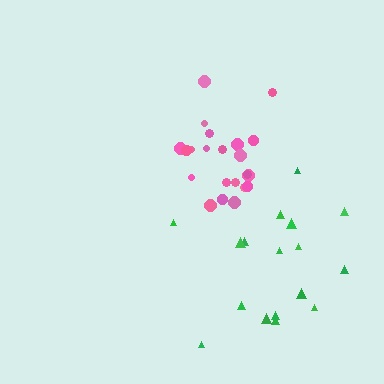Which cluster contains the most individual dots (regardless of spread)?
Pink (23).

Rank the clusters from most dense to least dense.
pink, green.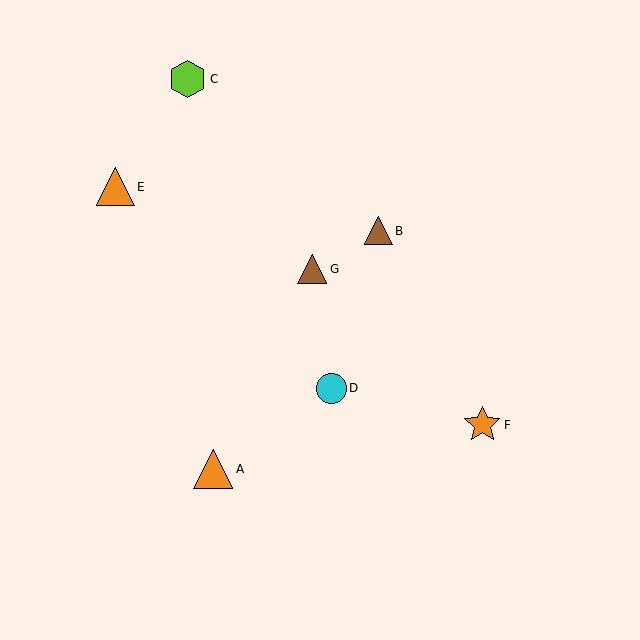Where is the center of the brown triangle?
The center of the brown triangle is at (379, 231).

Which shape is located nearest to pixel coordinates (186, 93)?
The lime hexagon (labeled C) at (188, 79) is nearest to that location.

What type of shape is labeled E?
Shape E is an orange triangle.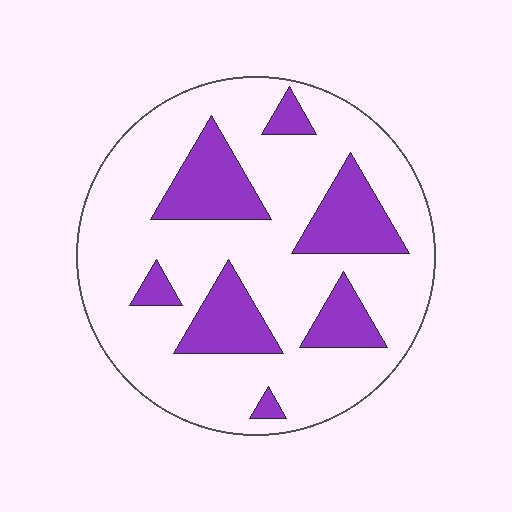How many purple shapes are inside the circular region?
7.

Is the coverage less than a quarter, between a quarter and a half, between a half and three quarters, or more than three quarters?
Less than a quarter.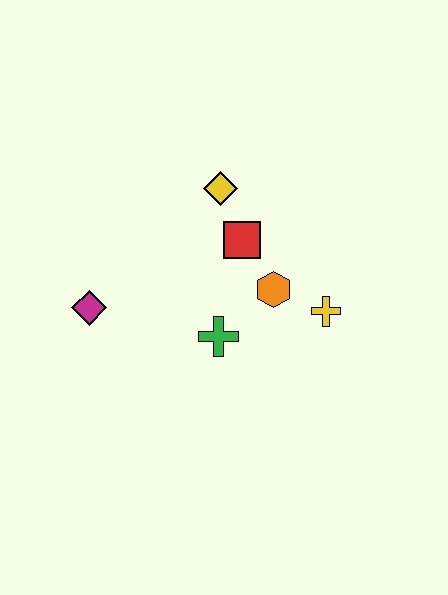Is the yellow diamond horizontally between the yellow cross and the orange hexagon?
No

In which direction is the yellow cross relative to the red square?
The yellow cross is to the right of the red square.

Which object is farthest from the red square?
The magenta diamond is farthest from the red square.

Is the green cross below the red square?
Yes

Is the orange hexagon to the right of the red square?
Yes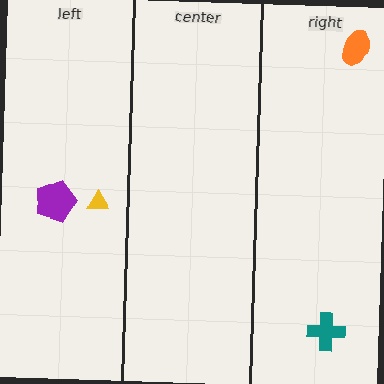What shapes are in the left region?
The yellow triangle, the purple pentagon.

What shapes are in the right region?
The teal cross, the orange ellipse.